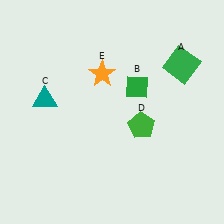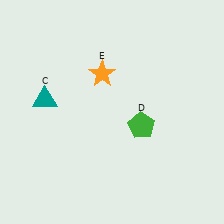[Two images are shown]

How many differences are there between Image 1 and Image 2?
There are 2 differences between the two images.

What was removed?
The green square (A), the green diamond (B) were removed in Image 2.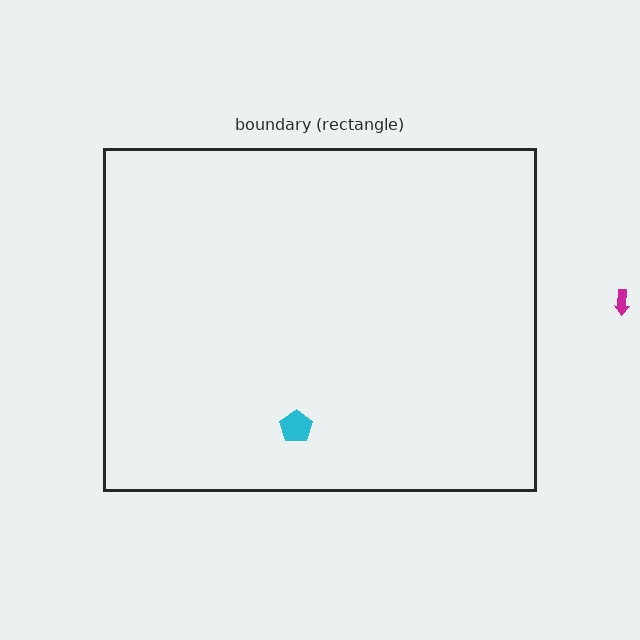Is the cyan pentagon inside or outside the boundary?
Inside.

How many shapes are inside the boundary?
1 inside, 1 outside.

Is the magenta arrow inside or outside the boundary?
Outside.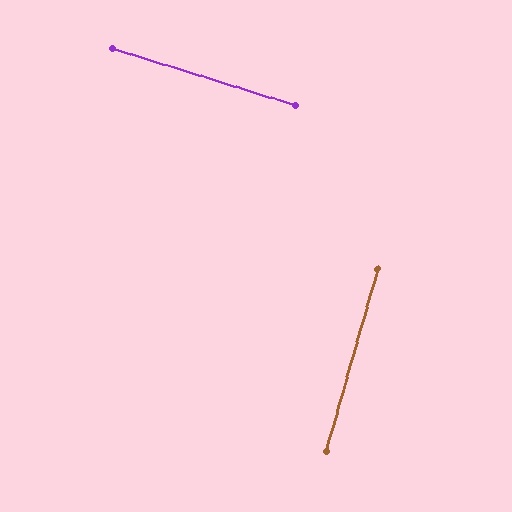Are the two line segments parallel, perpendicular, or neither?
Perpendicular — they meet at approximately 89°.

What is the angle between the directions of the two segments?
Approximately 89 degrees.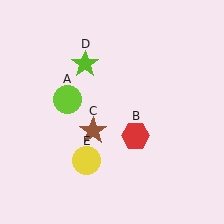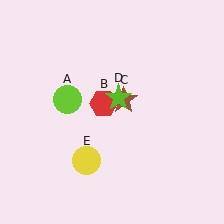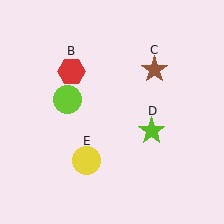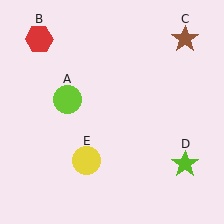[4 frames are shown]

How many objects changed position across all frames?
3 objects changed position: red hexagon (object B), brown star (object C), lime star (object D).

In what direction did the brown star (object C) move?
The brown star (object C) moved up and to the right.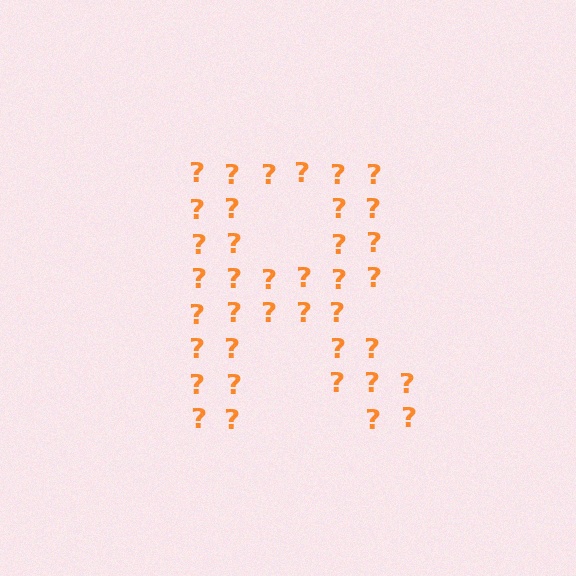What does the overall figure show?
The overall figure shows the letter R.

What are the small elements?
The small elements are question marks.